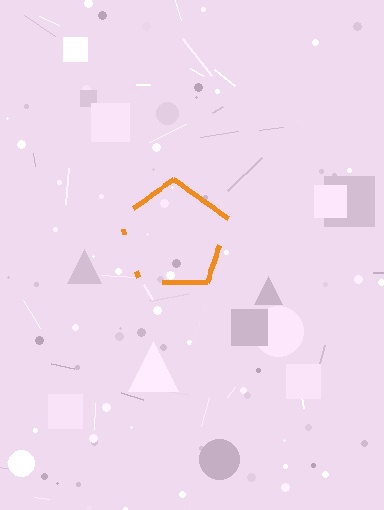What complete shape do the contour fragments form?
The contour fragments form a pentagon.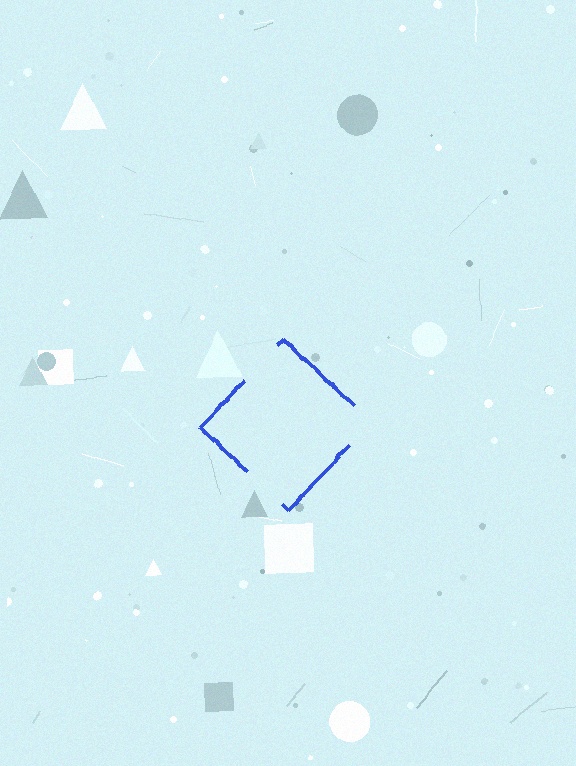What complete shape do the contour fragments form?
The contour fragments form a diamond.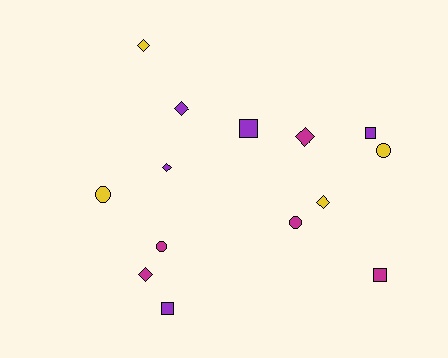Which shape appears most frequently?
Diamond, with 6 objects.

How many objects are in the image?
There are 14 objects.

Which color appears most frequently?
Purple, with 5 objects.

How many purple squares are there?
There are 3 purple squares.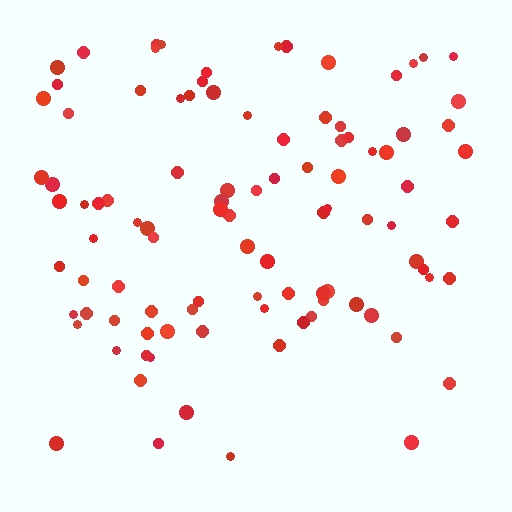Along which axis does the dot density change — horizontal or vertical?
Vertical.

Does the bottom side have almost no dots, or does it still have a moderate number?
Still a moderate number, just noticeably fewer than the top.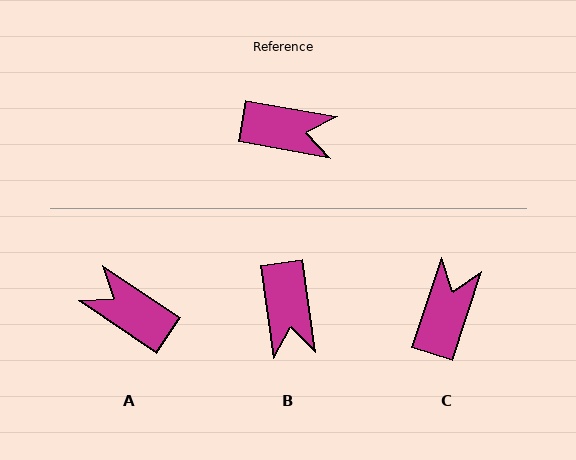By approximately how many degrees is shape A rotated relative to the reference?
Approximately 156 degrees counter-clockwise.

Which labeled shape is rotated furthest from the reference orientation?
A, about 156 degrees away.